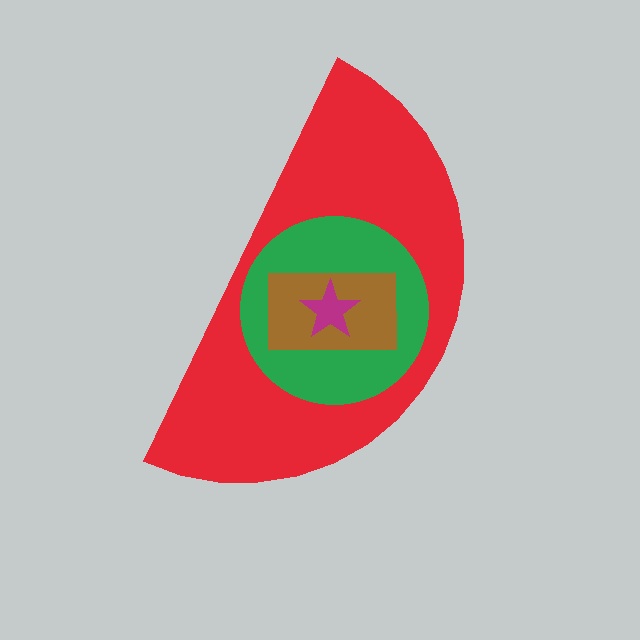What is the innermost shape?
The magenta star.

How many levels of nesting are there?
4.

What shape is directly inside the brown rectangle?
The magenta star.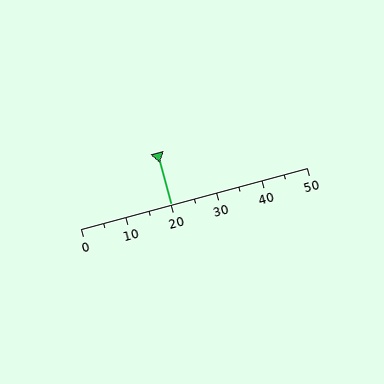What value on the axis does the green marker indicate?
The marker indicates approximately 20.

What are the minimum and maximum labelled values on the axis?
The axis runs from 0 to 50.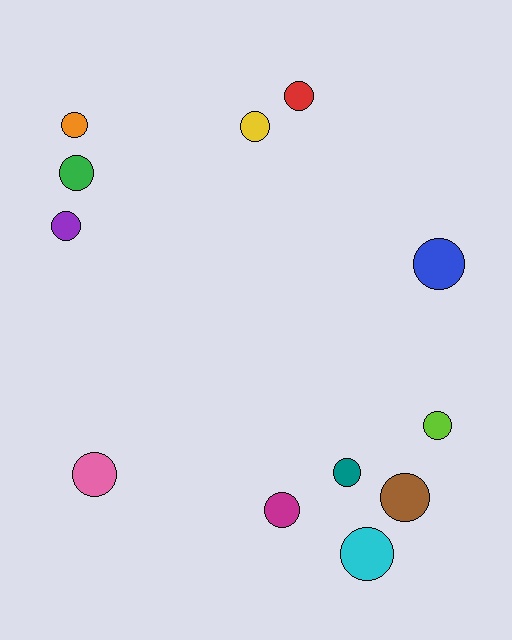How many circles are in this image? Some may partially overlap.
There are 12 circles.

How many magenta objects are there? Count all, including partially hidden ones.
There is 1 magenta object.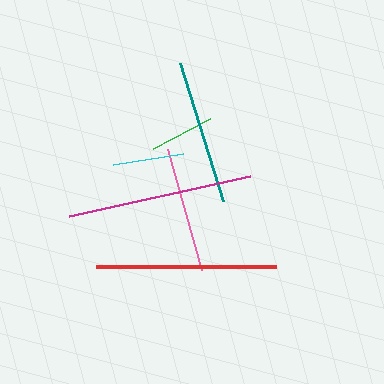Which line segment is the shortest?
The green line is the shortest at approximately 63 pixels.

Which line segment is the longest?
The magenta line is the longest at approximately 185 pixels.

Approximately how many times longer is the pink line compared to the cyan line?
The pink line is approximately 1.8 times the length of the cyan line.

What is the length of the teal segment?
The teal segment is approximately 144 pixels long.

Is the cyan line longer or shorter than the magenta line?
The magenta line is longer than the cyan line.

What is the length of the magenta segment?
The magenta segment is approximately 185 pixels long.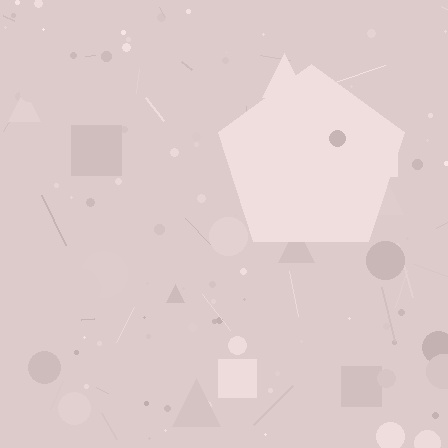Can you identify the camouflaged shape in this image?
The camouflaged shape is a pentagon.